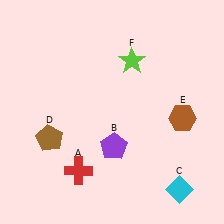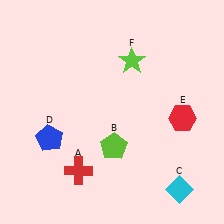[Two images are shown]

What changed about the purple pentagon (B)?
In Image 1, B is purple. In Image 2, it changed to lime.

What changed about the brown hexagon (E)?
In Image 1, E is brown. In Image 2, it changed to red.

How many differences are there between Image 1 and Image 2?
There are 3 differences between the two images.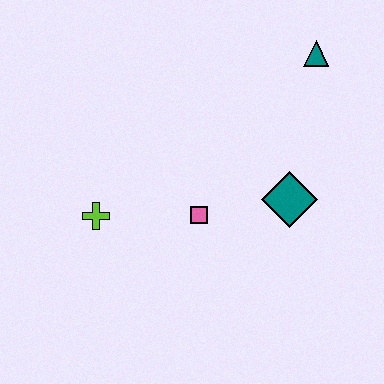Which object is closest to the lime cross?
The pink square is closest to the lime cross.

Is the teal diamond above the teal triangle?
No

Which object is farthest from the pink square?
The teal triangle is farthest from the pink square.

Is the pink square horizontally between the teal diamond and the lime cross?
Yes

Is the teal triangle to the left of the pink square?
No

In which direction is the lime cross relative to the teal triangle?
The lime cross is to the left of the teal triangle.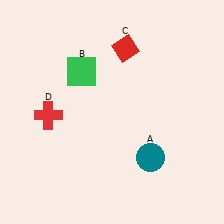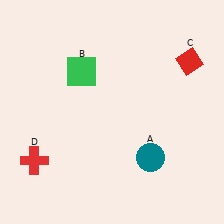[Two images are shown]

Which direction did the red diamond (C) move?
The red diamond (C) moved right.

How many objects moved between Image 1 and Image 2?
2 objects moved between the two images.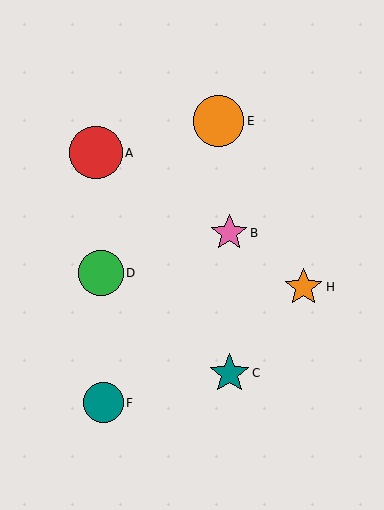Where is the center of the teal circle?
The center of the teal circle is at (103, 403).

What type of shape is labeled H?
Shape H is an orange star.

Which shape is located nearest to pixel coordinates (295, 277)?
The orange star (labeled H) at (304, 287) is nearest to that location.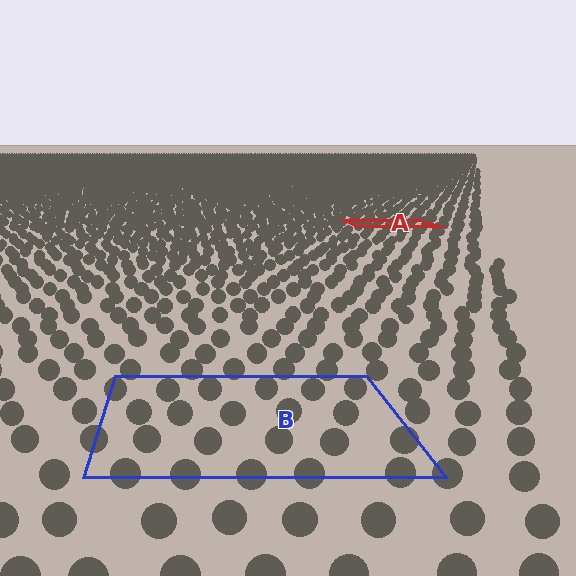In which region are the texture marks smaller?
The texture marks are smaller in region A, because it is farther away.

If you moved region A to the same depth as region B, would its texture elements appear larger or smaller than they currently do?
They would appear larger. At a closer depth, the same texture elements are projected at a bigger on-screen size.